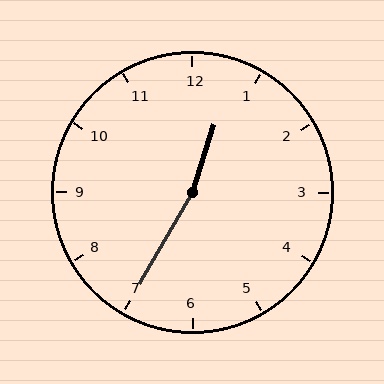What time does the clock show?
12:35.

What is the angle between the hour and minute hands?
Approximately 168 degrees.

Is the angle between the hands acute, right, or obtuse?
It is obtuse.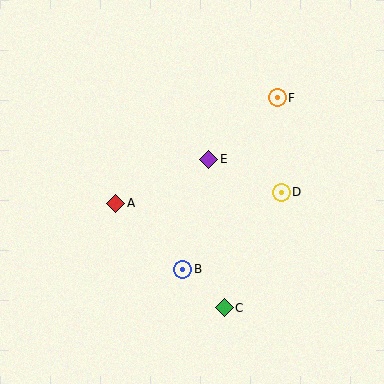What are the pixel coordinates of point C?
Point C is at (224, 308).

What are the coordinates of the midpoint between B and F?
The midpoint between B and F is at (230, 184).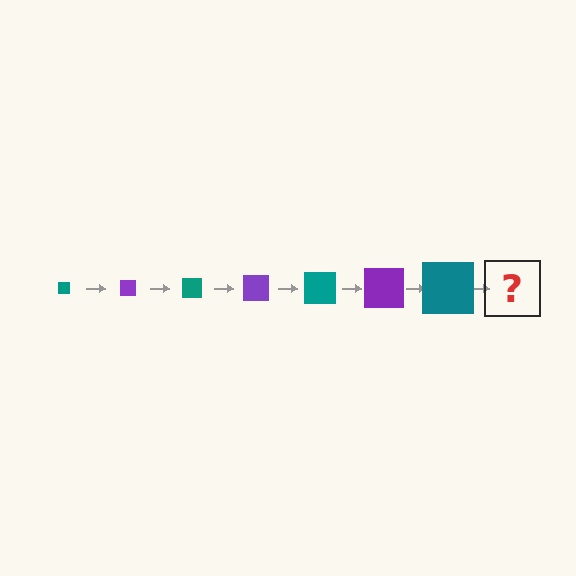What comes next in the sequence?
The next element should be a purple square, larger than the previous one.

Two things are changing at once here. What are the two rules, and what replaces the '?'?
The two rules are that the square grows larger each step and the color cycles through teal and purple. The '?' should be a purple square, larger than the previous one.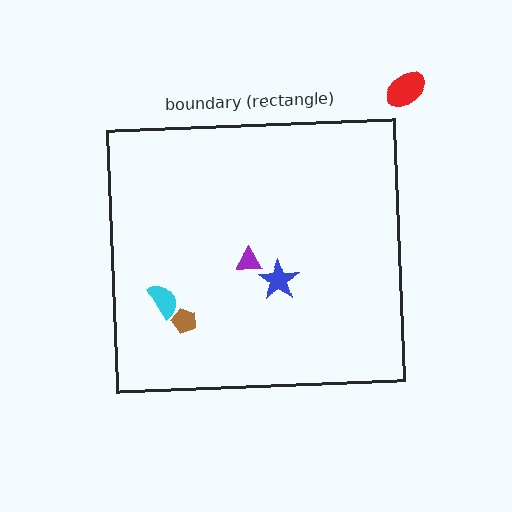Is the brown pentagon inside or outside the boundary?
Inside.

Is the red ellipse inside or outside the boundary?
Outside.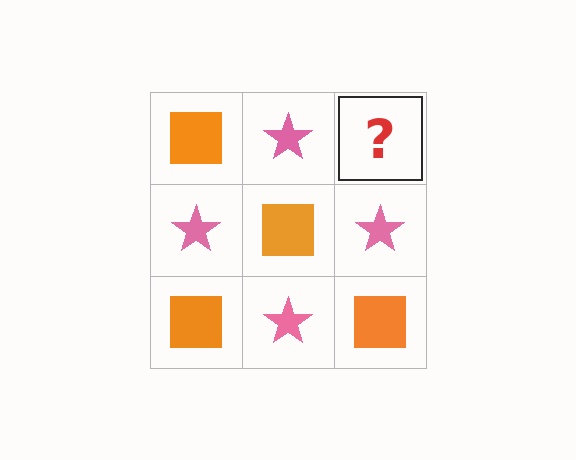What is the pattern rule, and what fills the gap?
The rule is that it alternates orange square and pink star in a checkerboard pattern. The gap should be filled with an orange square.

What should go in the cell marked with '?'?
The missing cell should contain an orange square.